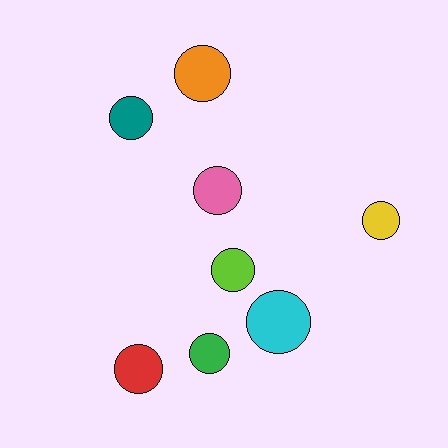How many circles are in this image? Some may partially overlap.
There are 8 circles.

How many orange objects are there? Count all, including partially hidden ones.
There is 1 orange object.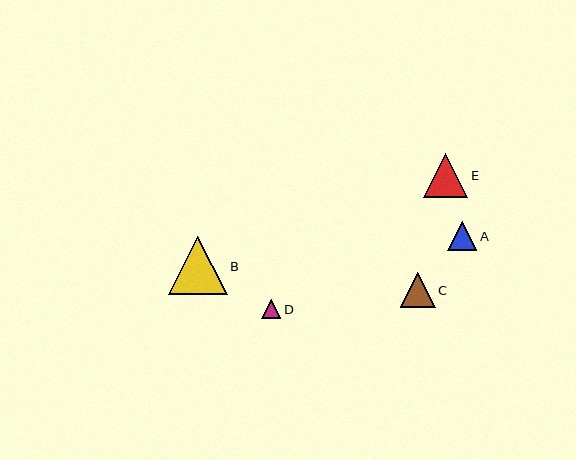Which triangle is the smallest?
Triangle D is the smallest with a size of approximately 19 pixels.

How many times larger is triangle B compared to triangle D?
Triangle B is approximately 3.1 times the size of triangle D.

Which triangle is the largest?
Triangle B is the largest with a size of approximately 59 pixels.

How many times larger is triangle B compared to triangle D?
Triangle B is approximately 3.1 times the size of triangle D.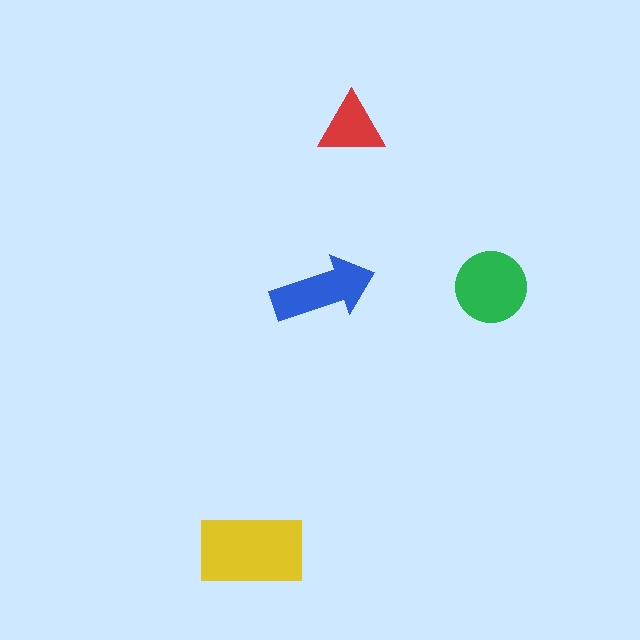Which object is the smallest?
The red triangle.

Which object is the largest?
The yellow rectangle.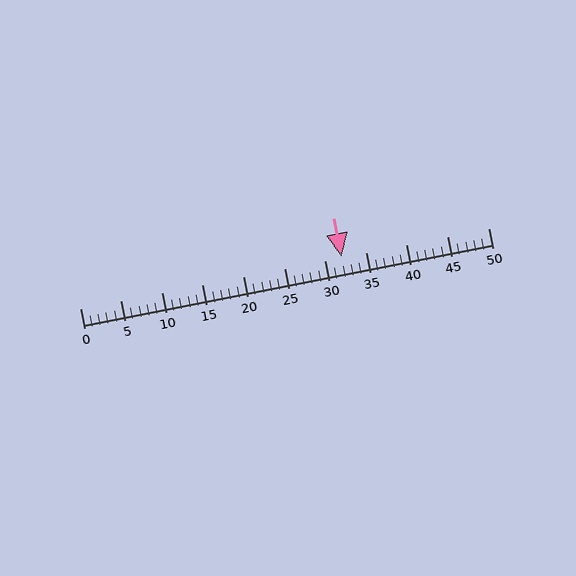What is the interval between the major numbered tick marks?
The major tick marks are spaced 5 units apart.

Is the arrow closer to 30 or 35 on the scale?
The arrow is closer to 30.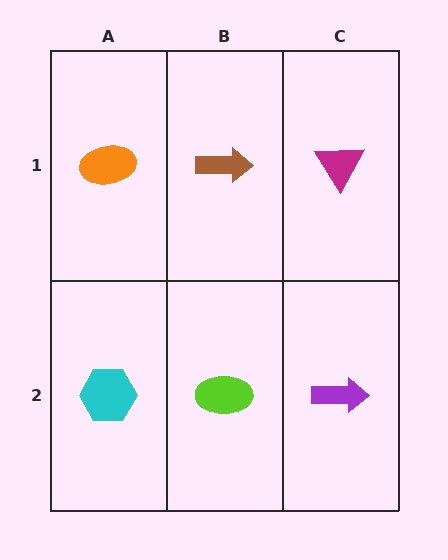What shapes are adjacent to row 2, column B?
A brown arrow (row 1, column B), a cyan hexagon (row 2, column A), a purple arrow (row 2, column C).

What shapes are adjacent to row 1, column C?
A purple arrow (row 2, column C), a brown arrow (row 1, column B).